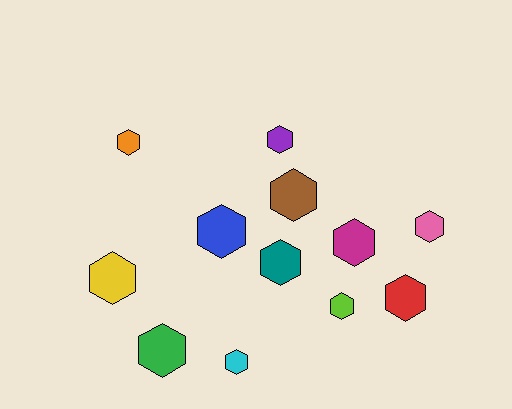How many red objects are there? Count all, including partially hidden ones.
There is 1 red object.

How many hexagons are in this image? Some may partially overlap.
There are 12 hexagons.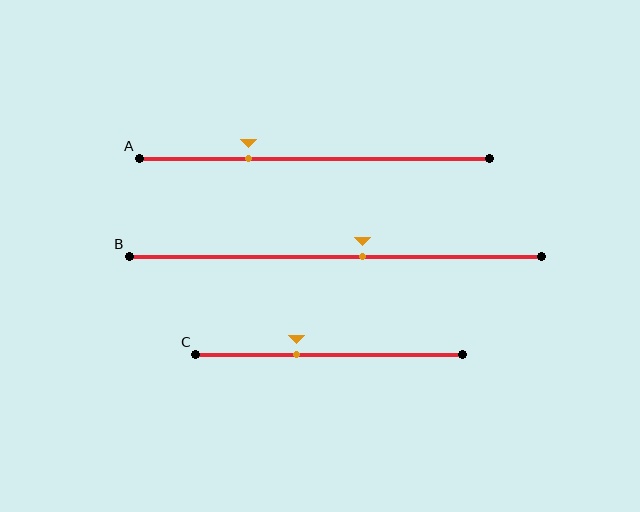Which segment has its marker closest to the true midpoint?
Segment B has its marker closest to the true midpoint.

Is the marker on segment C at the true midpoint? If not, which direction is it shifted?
No, the marker on segment C is shifted to the left by about 12% of the segment length.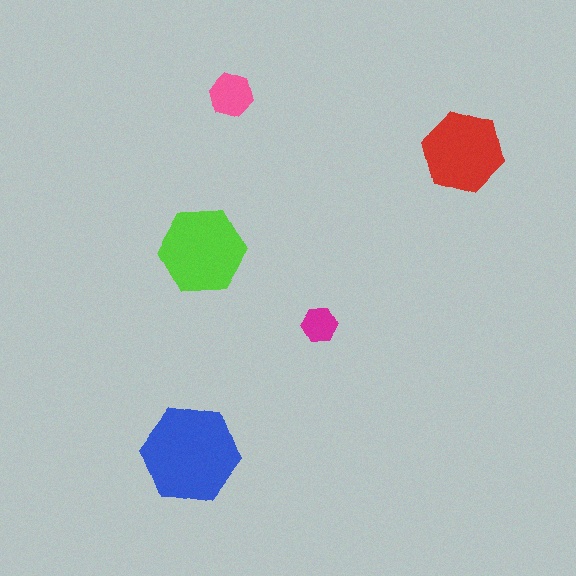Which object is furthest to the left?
The blue hexagon is leftmost.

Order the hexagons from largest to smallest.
the blue one, the lime one, the red one, the pink one, the magenta one.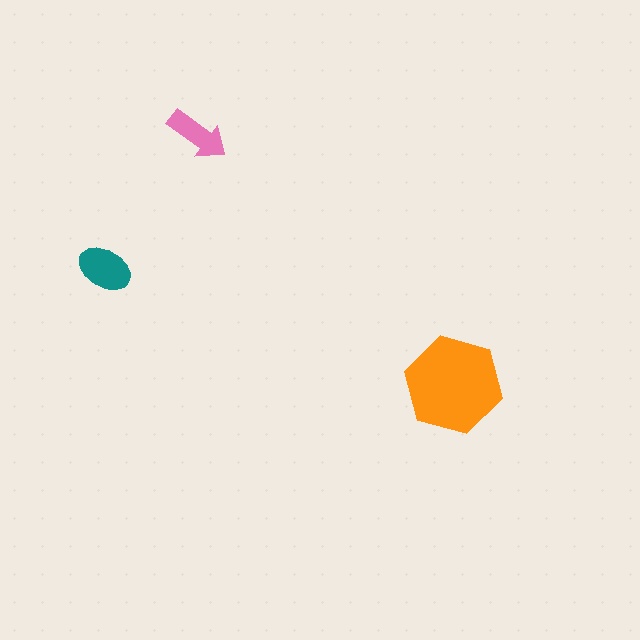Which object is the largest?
The orange hexagon.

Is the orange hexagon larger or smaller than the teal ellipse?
Larger.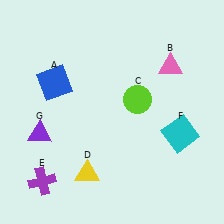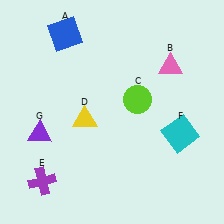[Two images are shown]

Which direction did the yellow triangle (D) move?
The yellow triangle (D) moved up.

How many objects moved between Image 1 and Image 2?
2 objects moved between the two images.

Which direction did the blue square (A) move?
The blue square (A) moved up.